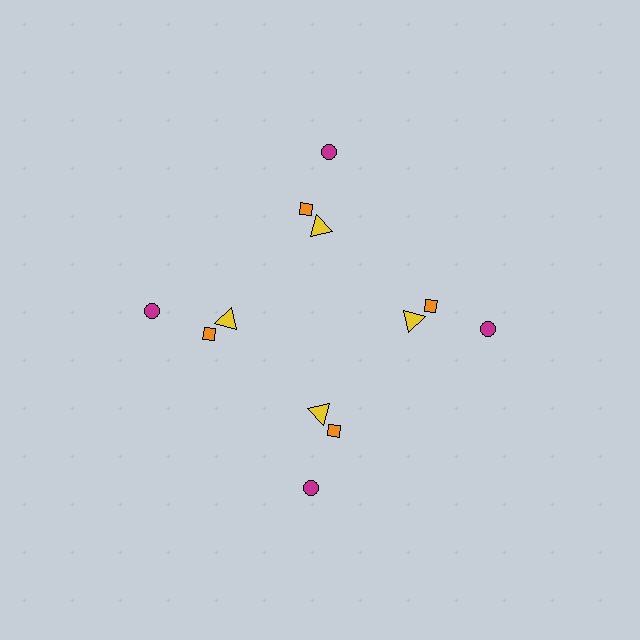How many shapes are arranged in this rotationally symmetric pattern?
There are 12 shapes, arranged in 4 groups of 3.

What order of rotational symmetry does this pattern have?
This pattern has 4-fold rotational symmetry.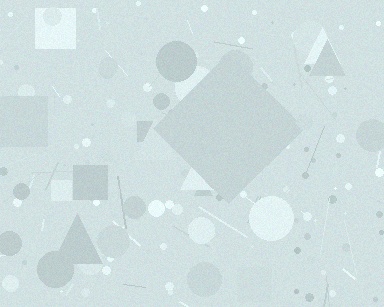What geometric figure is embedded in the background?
A diamond is embedded in the background.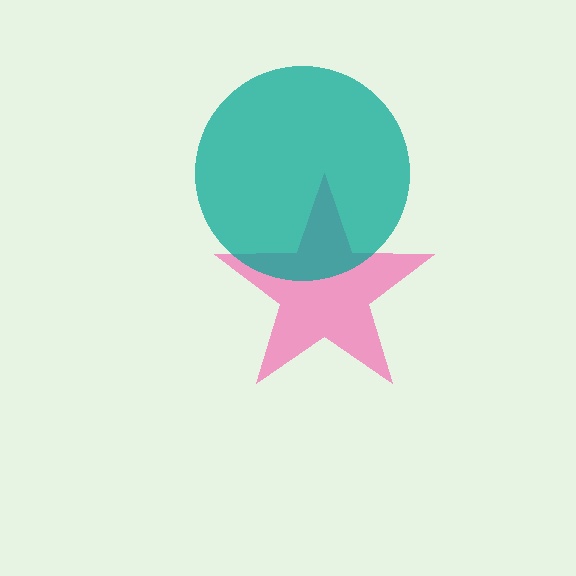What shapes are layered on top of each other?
The layered shapes are: a pink star, a teal circle.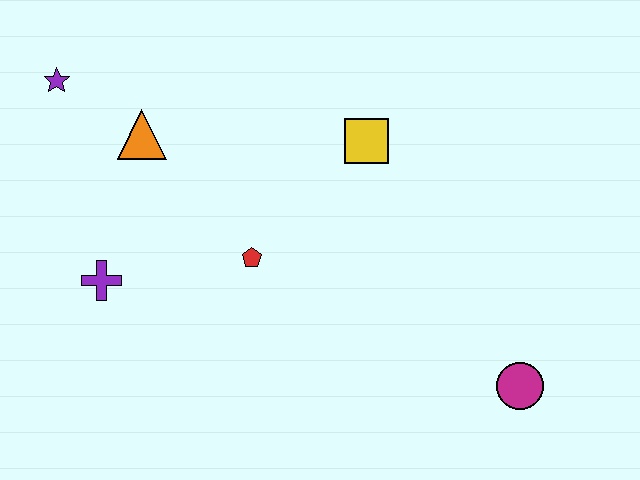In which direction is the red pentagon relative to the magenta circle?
The red pentagon is to the left of the magenta circle.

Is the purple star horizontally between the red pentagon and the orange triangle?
No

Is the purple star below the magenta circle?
No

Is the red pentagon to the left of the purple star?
No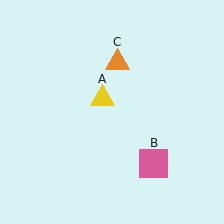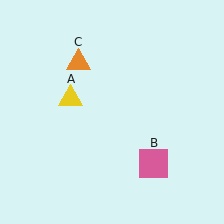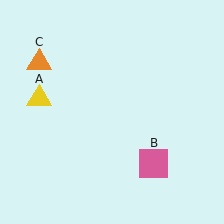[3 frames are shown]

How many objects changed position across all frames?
2 objects changed position: yellow triangle (object A), orange triangle (object C).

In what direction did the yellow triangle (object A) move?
The yellow triangle (object A) moved left.